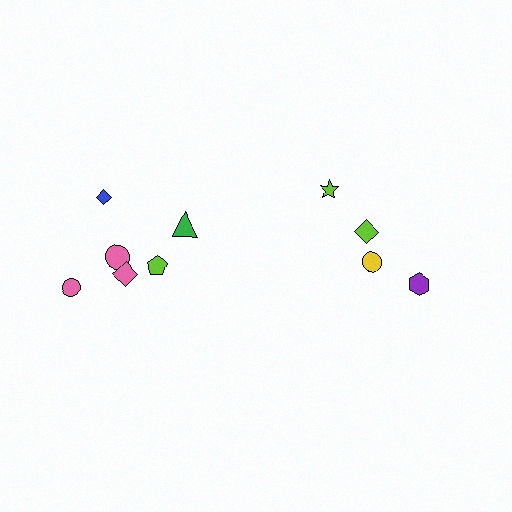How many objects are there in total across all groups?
There are 10 objects.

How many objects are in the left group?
There are 6 objects.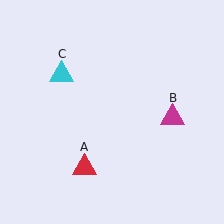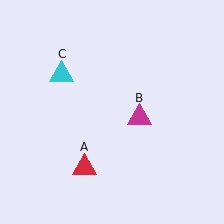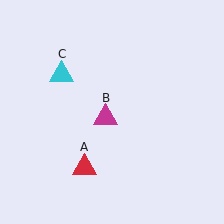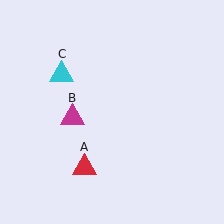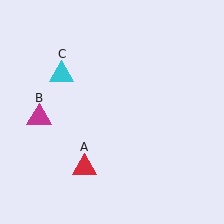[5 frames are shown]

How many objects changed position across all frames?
1 object changed position: magenta triangle (object B).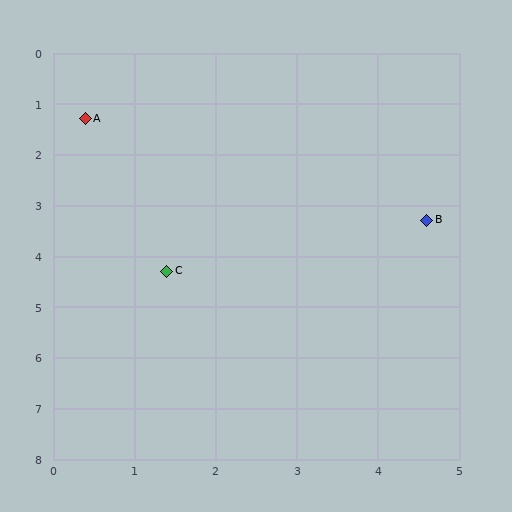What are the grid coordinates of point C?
Point C is at approximately (1.4, 4.3).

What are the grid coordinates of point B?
Point B is at approximately (4.6, 3.3).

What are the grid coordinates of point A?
Point A is at approximately (0.4, 1.3).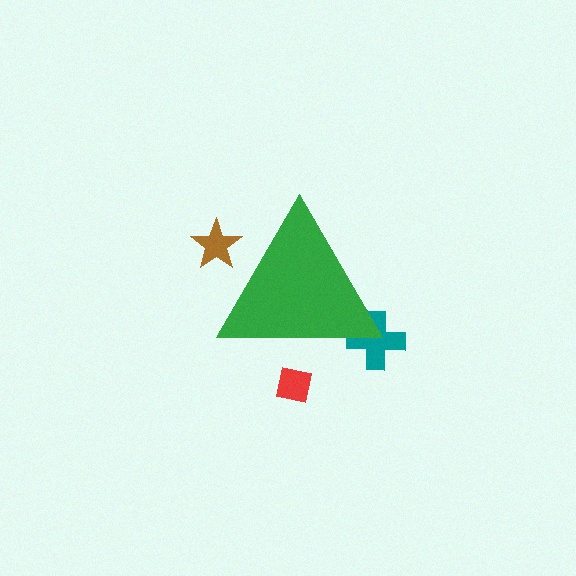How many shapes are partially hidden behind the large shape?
3 shapes are partially hidden.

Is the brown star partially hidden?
Yes, the brown star is partially hidden behind the green triangle.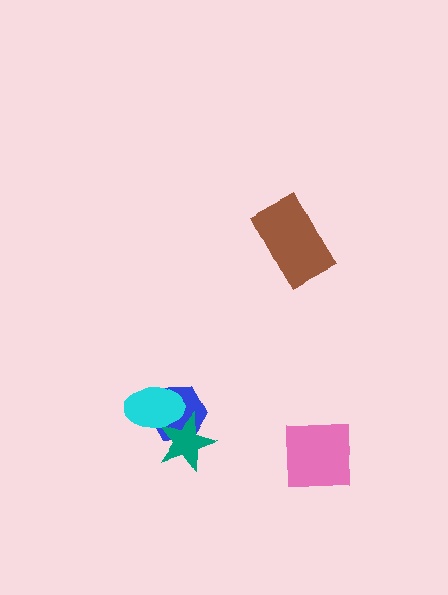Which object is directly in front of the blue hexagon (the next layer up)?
The teal star is directly in front of the blue hexagon.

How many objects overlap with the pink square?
0 objects overlap with the pink square.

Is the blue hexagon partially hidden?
Yes, it is partially covered by another shape.